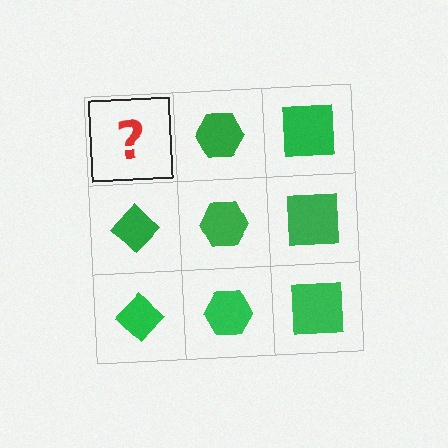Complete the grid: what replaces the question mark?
The question mark should be replaced with a green diamond.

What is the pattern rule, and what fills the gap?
The rule is that each column has a consistent shape. The gap should be filled with a green diamond.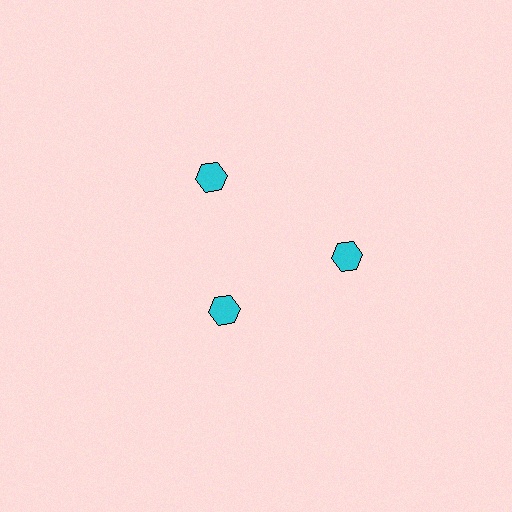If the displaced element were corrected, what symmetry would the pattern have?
It would have 3-fold rotational symmetry — the pattern would map onto itself every 120 degrees.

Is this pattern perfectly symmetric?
No. The 3 cyan hexagons are arranged in a ring, but one element near the 7 o'clock position is pulled inward toward the center, breaking the 3-fold rotational symmetry.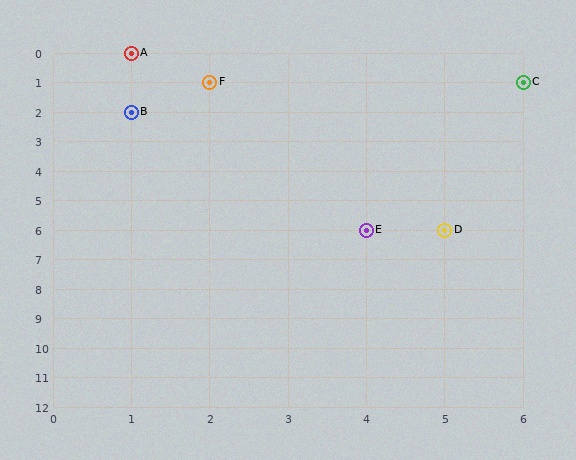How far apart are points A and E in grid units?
Points A and E are 3 columns and 6 rows apart (about 6.7 grid units diagonally).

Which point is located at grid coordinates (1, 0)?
Point A is at (1, 0).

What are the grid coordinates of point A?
Point A is at grid coordinates (1, 0).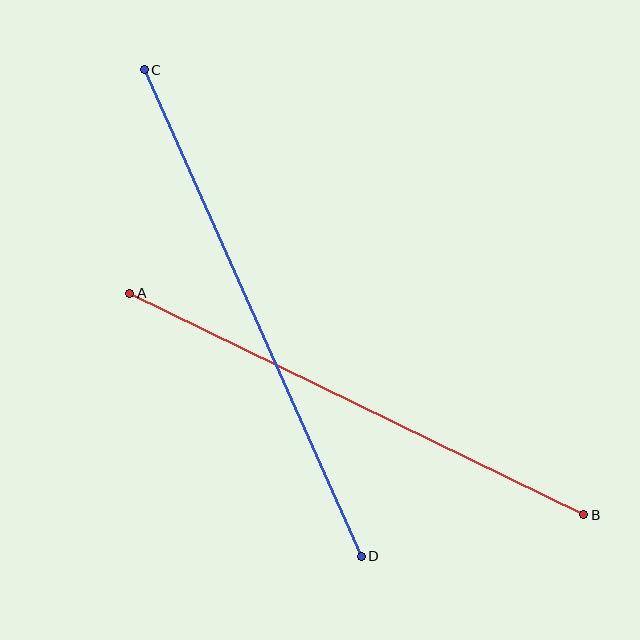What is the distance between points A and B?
The distance is approximately 505 pixels.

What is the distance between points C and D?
The distance is approximately 532 pixels.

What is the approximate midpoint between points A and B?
The midpoint is at approximately (357, 404) pixels.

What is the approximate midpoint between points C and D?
The midpoint is at approximately (253, 313) pixels.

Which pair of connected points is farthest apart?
Points C and D are farthest apart.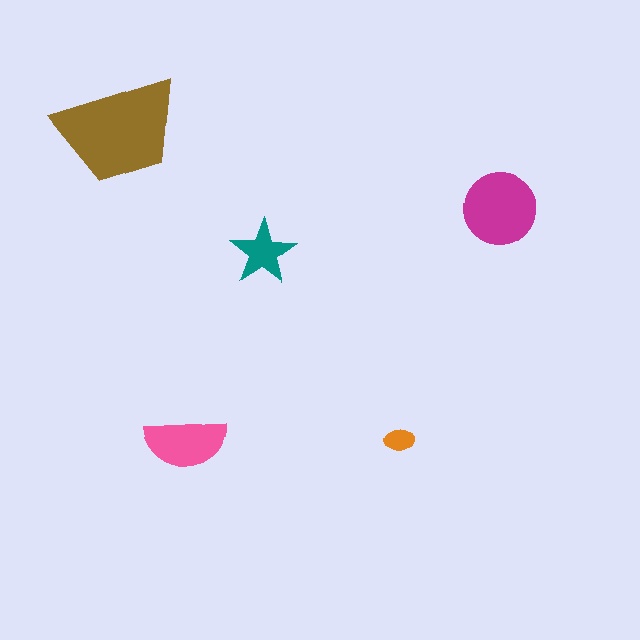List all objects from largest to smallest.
The brown trapezoid, the magenta circle, the pink semicircle, the teal star, the orange ellipse.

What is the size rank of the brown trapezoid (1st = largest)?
1st.